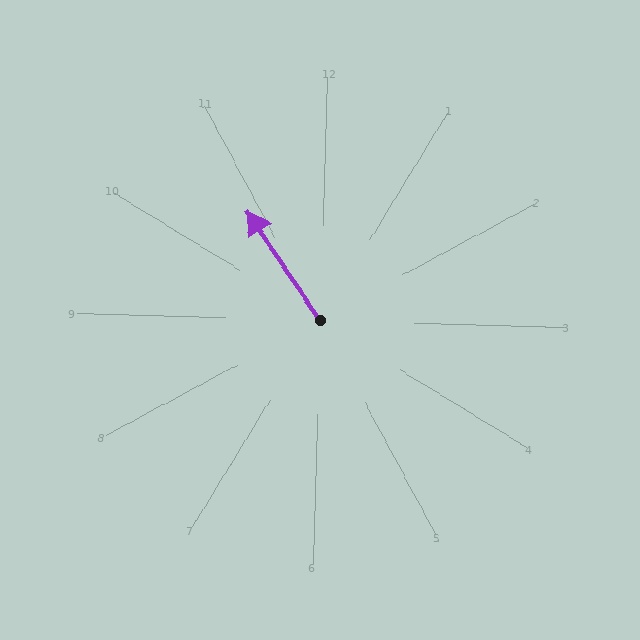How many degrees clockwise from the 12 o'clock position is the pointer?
Approximately 325 degrees.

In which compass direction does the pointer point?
Northwest.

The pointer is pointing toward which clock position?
Roughly 11 o'clock.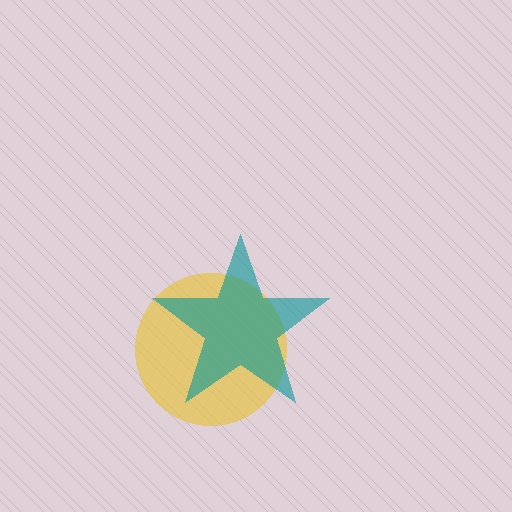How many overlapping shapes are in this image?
There are 2 overlapping shapes in the image.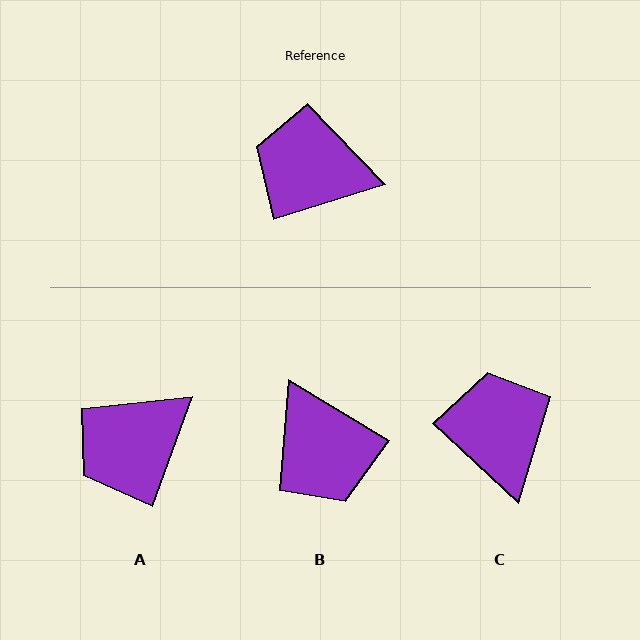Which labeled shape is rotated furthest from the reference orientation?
B, about 131 degrees away.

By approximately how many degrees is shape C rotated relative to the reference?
Approximately 61 degrees clockwise.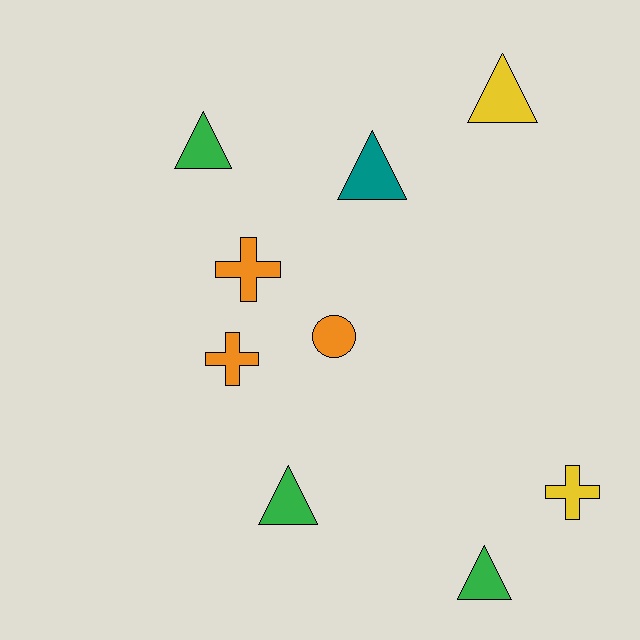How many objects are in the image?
There are 9 objects.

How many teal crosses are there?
There are no teal crosses.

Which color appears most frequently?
Green, with 3 objects.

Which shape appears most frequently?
Triangle, with 5 objects.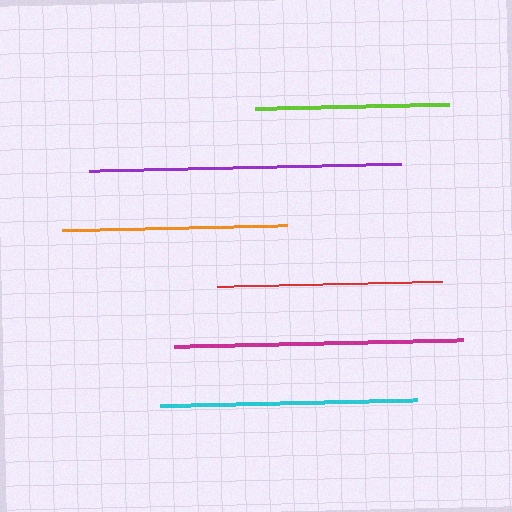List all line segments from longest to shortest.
From longest to shortest: purple, magenta, cyan, red, orange, lime.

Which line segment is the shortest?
The lime line is the shortest at approximately 194 pixels.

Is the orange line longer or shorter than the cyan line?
The cyan line is longer than the orange line.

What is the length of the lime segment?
The lime segment is approximately 194 pixels long.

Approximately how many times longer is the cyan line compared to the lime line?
The cyan line is approximately 1.3 times the length of the lime line.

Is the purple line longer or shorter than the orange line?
The purple line is longer than the orange line.